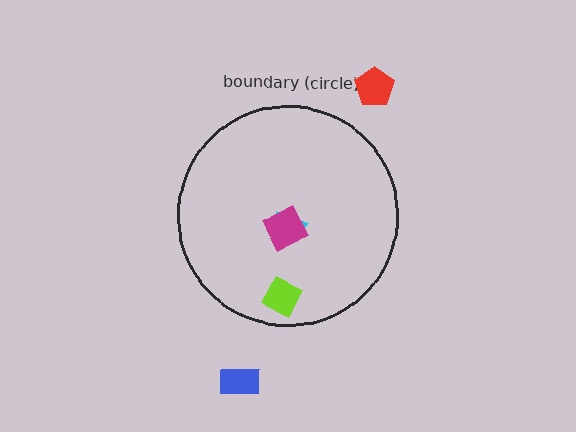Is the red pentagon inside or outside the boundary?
Outside.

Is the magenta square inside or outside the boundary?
Inside.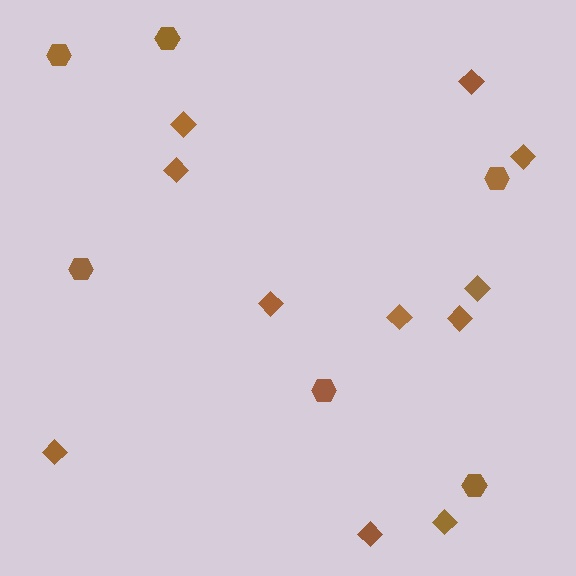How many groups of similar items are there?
There are 2 groups: one group of diamonds (11) and one group of hexagons (6).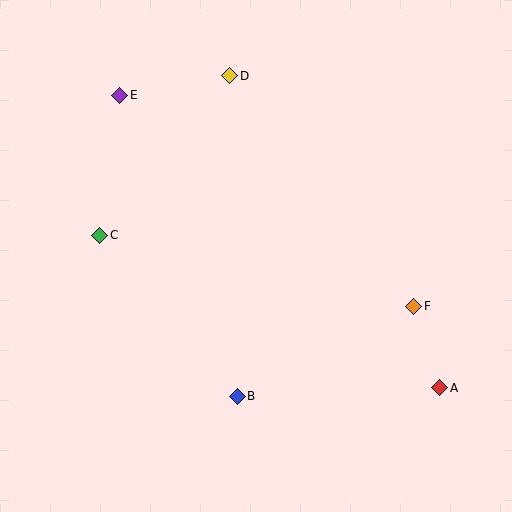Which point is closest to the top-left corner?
Point E is closest to the top-left corner.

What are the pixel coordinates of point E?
Point E is at (120, 95).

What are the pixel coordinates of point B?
Point B is at (237, 396).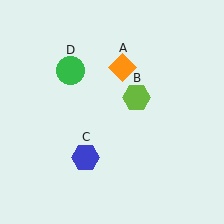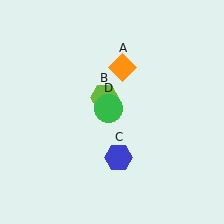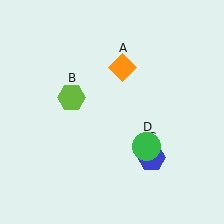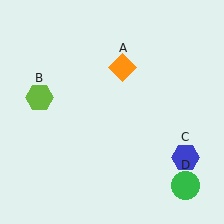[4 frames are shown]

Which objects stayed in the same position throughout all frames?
Orange diamond (object A) remained stationary.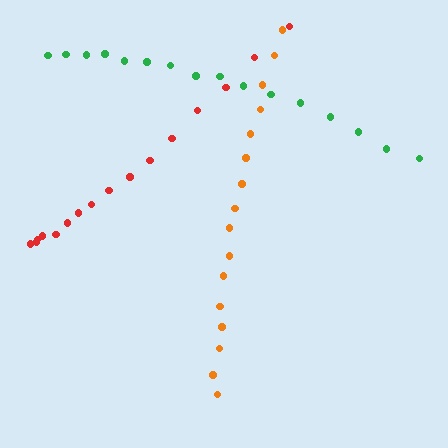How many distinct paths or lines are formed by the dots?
There are 3 distinct paths.